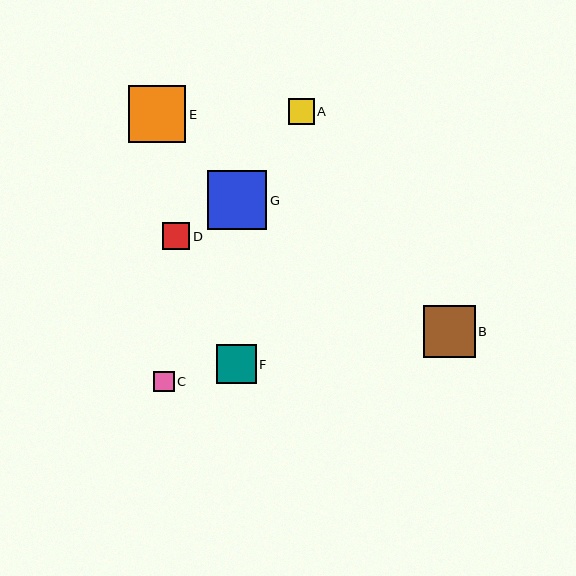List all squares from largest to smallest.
From largest to smallest: G, E, B, F, D, A, C.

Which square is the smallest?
Square C is the smallest with a size of approximately 21 pixels.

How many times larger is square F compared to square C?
Square F is approximately 1.9 times the size of square C.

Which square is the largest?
Square G is the largest with a size of approximately 59 pixels.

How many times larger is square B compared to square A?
Square B is approximately 2.0 times the size of square A.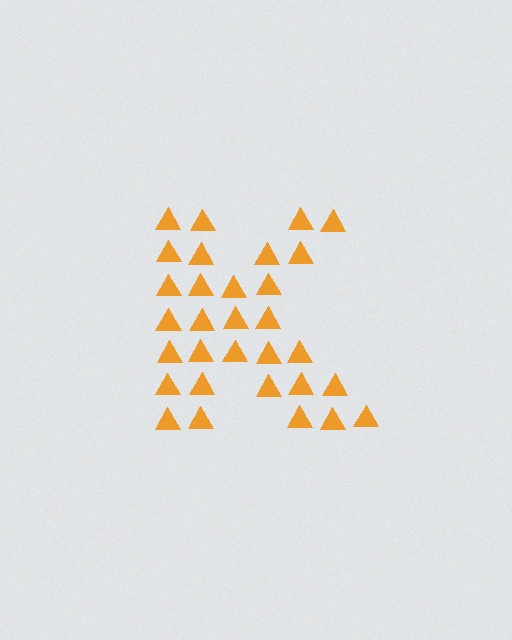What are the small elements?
The small elements are triangles.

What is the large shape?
The large shape is the letter K.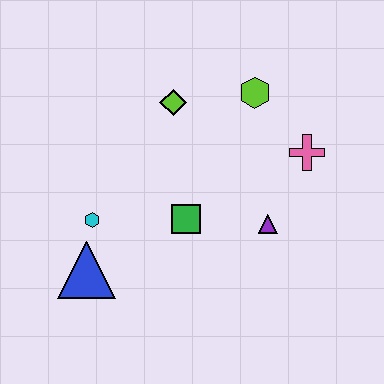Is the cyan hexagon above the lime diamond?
No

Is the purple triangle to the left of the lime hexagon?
No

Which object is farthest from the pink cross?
The blue triangle is farthest from the pink cross.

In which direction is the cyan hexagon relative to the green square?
The cyan hexagon is to the left of the green square.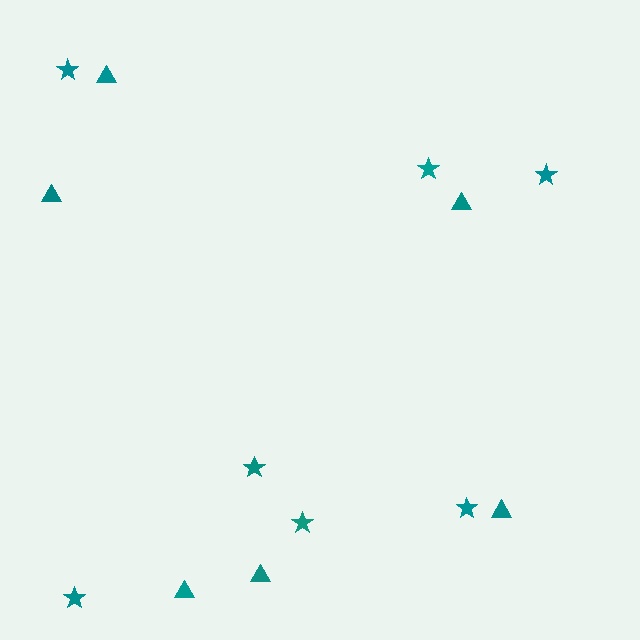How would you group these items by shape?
There are 2 groups: one group of triangles (6) and one group of stars (7).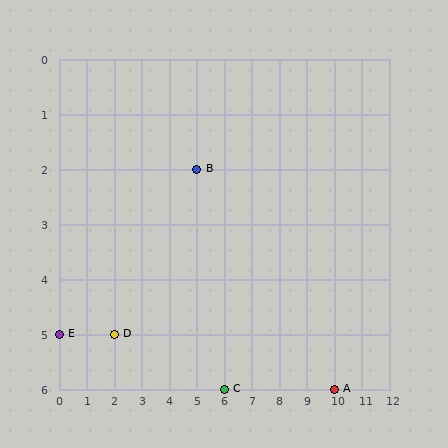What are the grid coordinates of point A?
Point A is at grid coordinates (10, 6).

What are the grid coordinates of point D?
Point D is at grid coordinates (2, 5).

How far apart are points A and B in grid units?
Points A and B are 5 columns and 4 rows apart (about 6.4 grid units diagonally).